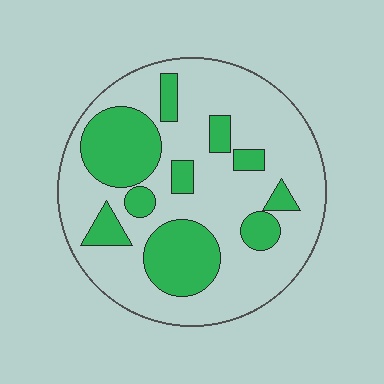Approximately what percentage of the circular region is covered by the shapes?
Approximately 30%.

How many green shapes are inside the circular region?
10.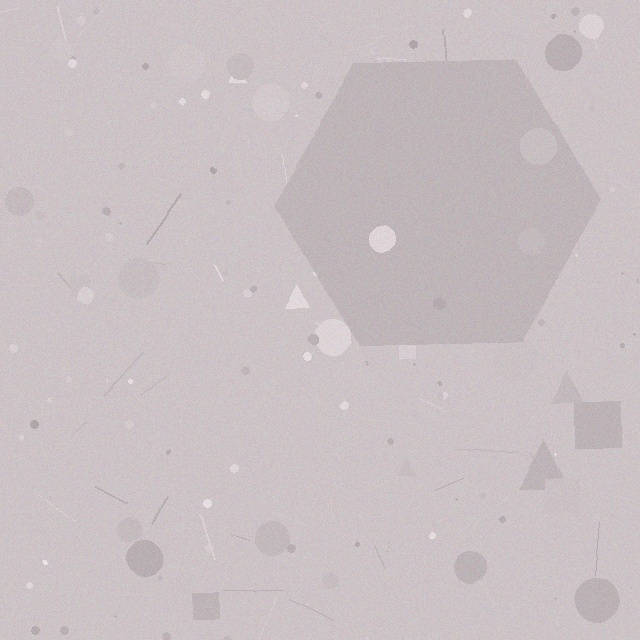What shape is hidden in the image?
A hexagon is hidden in the image.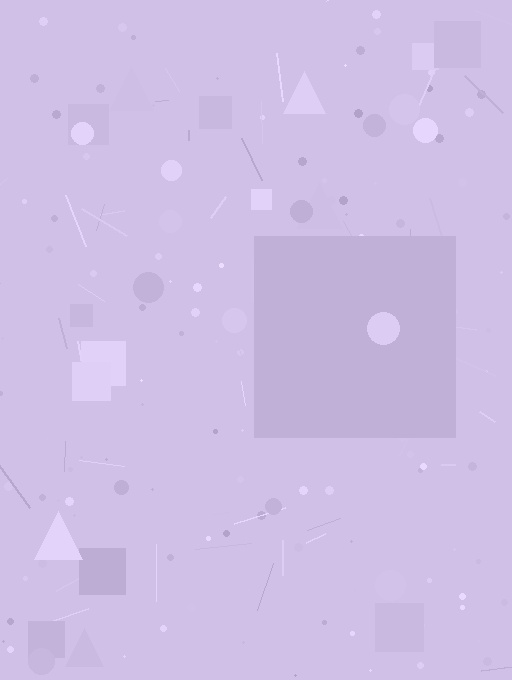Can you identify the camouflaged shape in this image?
The camouflaged shape is a square.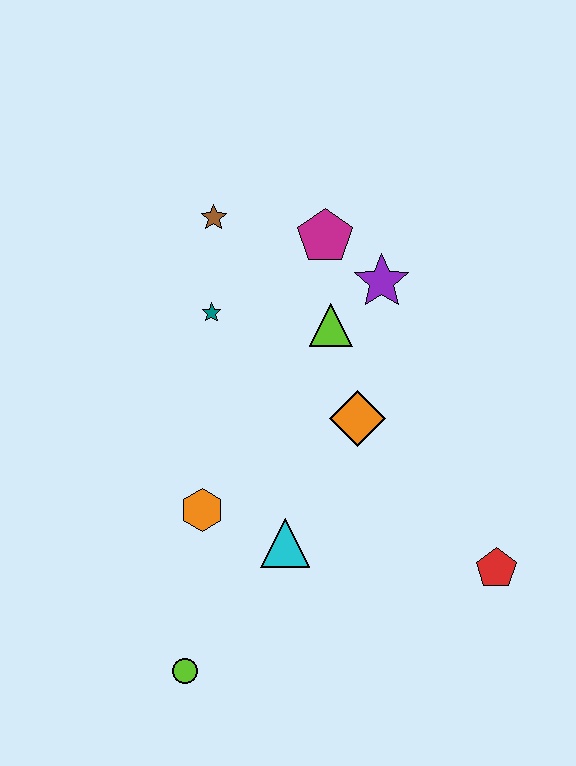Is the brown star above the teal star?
Yes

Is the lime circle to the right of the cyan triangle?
No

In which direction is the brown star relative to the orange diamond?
The brown star is above the orange diamond.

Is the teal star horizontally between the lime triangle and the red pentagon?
No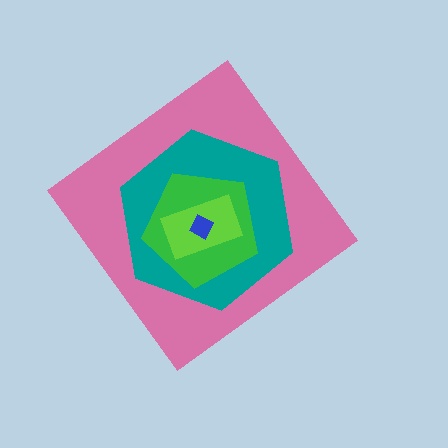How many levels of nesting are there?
5.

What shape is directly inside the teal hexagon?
The green pentagon.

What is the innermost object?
The blue square.